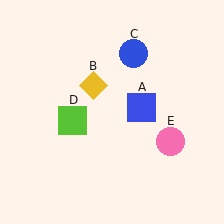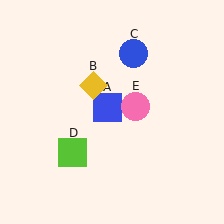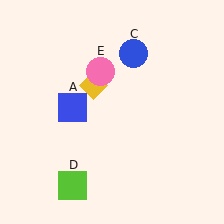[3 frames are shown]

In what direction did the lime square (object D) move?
The lime square (object D) moved down.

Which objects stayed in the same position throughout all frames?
Yellow diamond (object B) and blue circle (object C) remained stationary.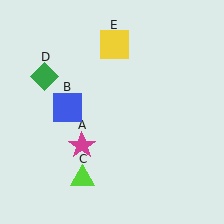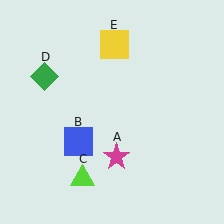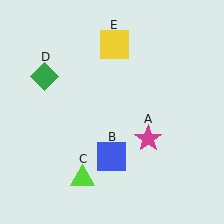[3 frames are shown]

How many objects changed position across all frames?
2 objects changed position: magenta star (object A), blue square (object B).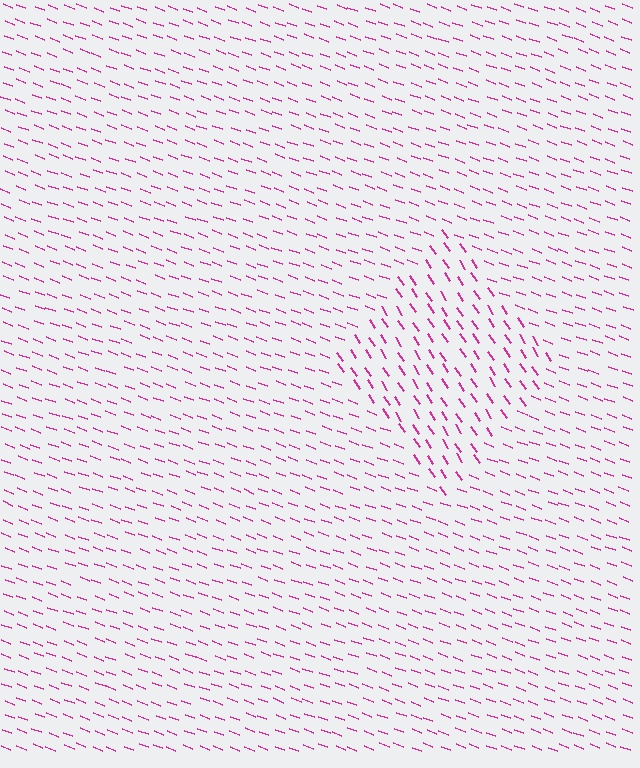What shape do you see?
I see a diamond.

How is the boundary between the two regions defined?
The boundary is defined purely by a change in line orientation (approximately 35 degrees difference). All lines are the same color and thickness.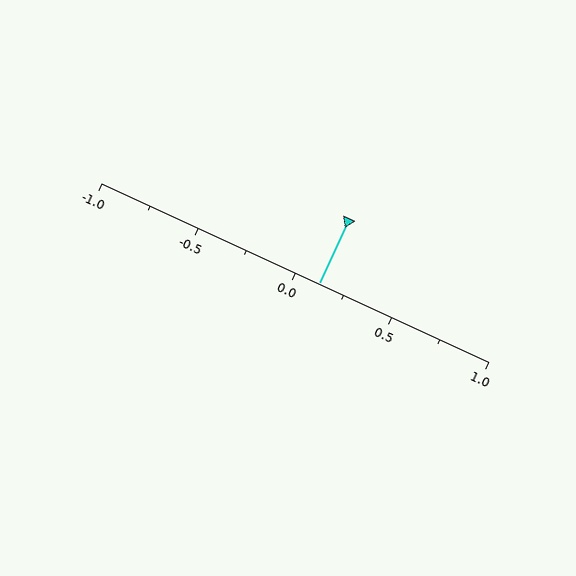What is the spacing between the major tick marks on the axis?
The major ticks are spaced 0.5 apart.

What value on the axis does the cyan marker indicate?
The marker indicates approximately 0.12.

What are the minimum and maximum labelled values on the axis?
The axis runs from -1.0 to 1.0.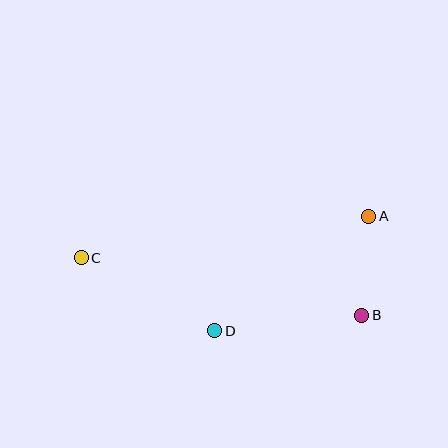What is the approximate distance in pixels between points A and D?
The distance between A and D is approximately 192 pixels.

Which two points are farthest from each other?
Points A and C are farthest from each other.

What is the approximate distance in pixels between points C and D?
The distance between C and D is approximately 153 pixels.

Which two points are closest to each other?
Points A and B are closest to each other.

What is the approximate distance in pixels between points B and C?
The distance between B and C is approximately 287 pixels.